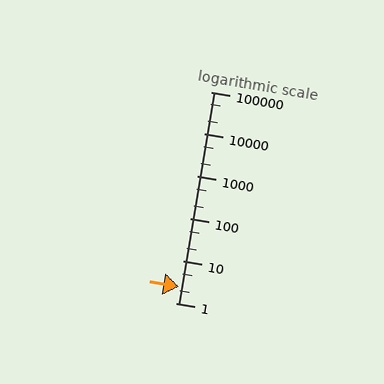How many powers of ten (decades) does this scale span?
The scale spans 5 decades, from 1 to 100000.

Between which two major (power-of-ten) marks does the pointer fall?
The pointer is between 1 and 10.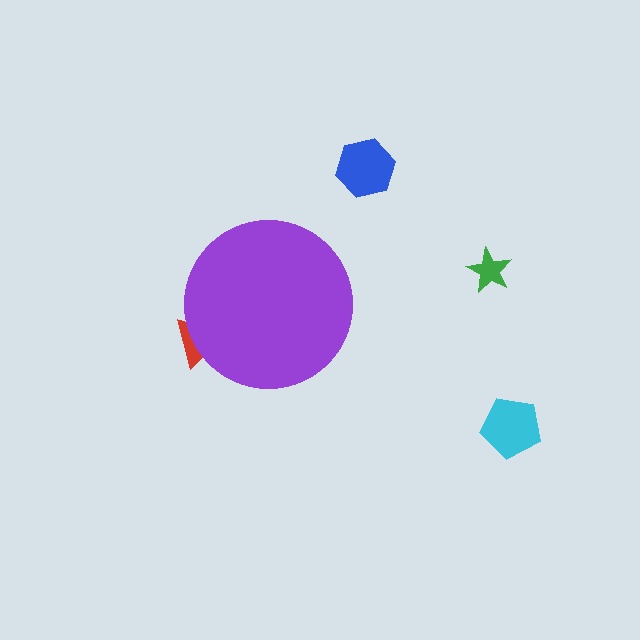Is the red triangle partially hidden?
Yes, the red triangle is partially hidden behind the purple circle.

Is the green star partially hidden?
No, the green star is fully visible.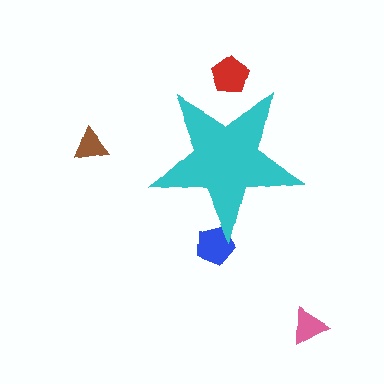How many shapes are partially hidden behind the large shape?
2 shapes are partially hidden.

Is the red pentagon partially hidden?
Yes, the red pentagon is partially hidden behind the cyan star.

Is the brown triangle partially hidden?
No, the brown triangle is fully visible.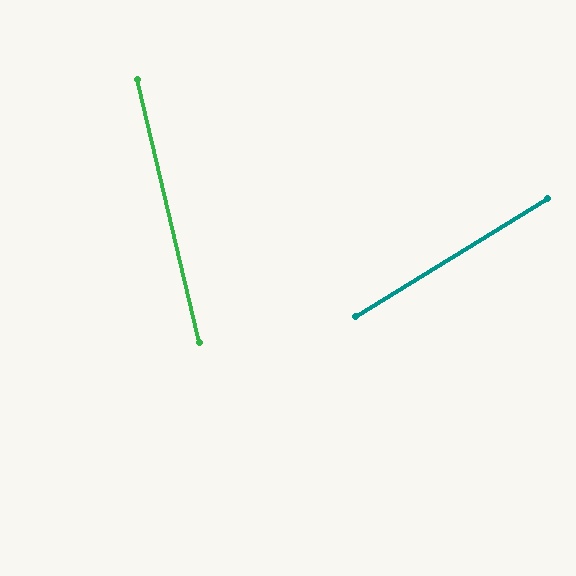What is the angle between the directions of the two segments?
Approximately 72 degrees.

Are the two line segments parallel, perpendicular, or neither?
Neither parallel nor perpendicular — they differ by about 72°.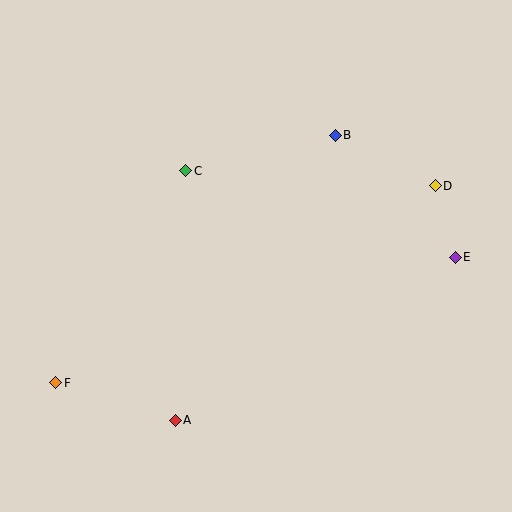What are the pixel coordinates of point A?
Point A is at (175, 420).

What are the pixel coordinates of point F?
Point F is at (56, 383).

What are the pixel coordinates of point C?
Point C is at (186, 171).